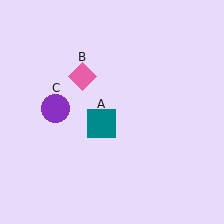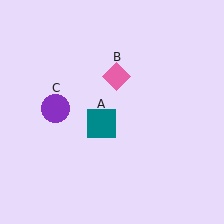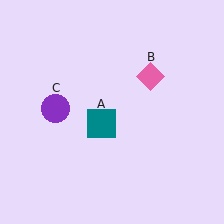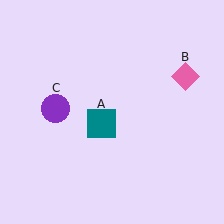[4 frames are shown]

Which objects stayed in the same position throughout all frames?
Teal square (object A) and purple circle (object C) remained stationary.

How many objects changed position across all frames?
1 object changed position: pink diamond (object B).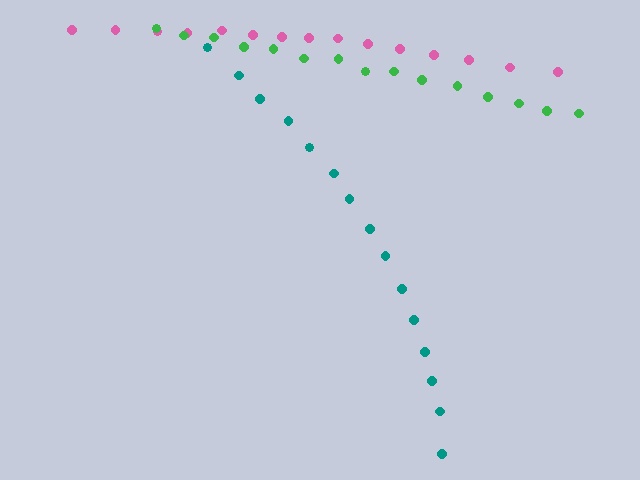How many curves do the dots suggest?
There are 3 distinct paths.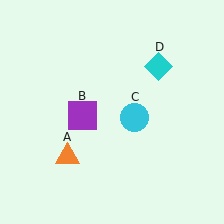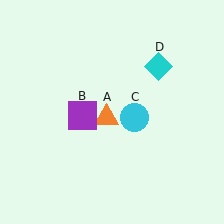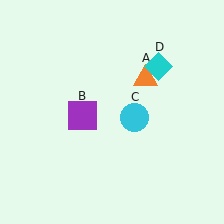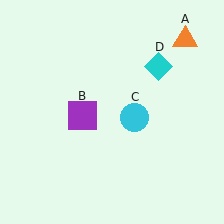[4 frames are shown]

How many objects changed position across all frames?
1 object changed position: orange triangle (object A).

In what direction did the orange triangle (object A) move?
The orange triangle (object A) moved up and to the right.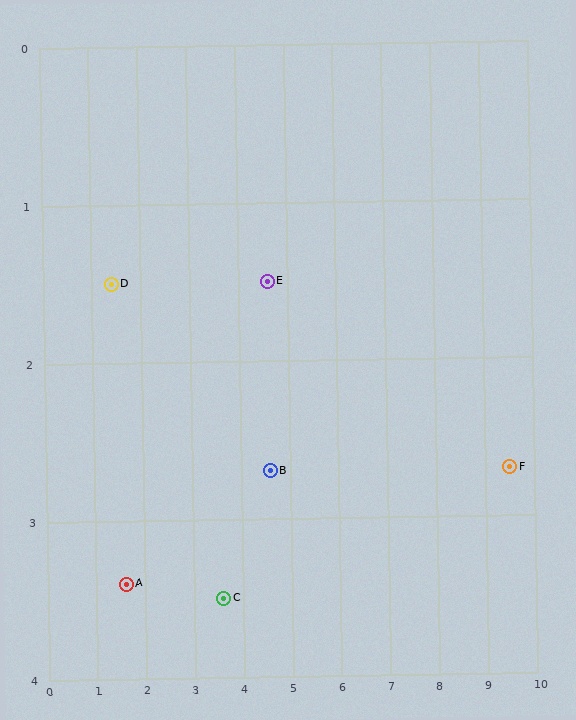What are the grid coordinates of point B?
Point B is at approximately (4.6, 2.7).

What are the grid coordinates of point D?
Point D is at approximately (1.4, 1.5).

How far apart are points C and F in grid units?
Points C and F are about 6.0 grid units apart.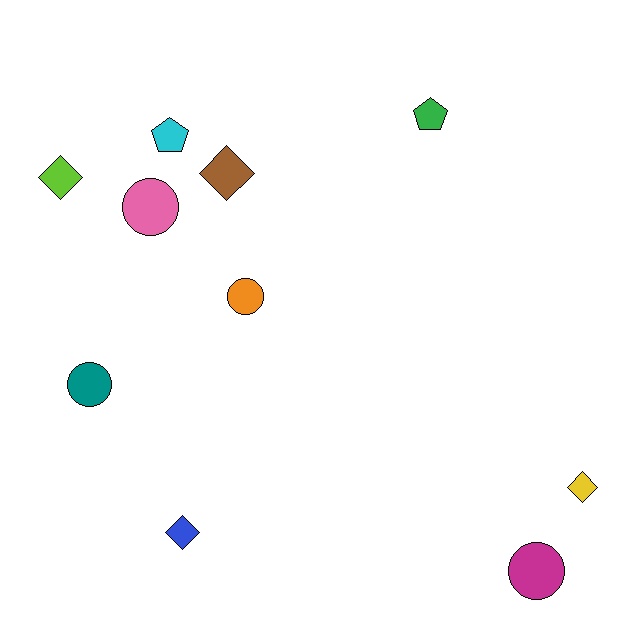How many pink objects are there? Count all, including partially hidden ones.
There is 1 pink object.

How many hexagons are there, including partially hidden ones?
There are no hexagons.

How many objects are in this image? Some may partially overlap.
There are 10 objects.